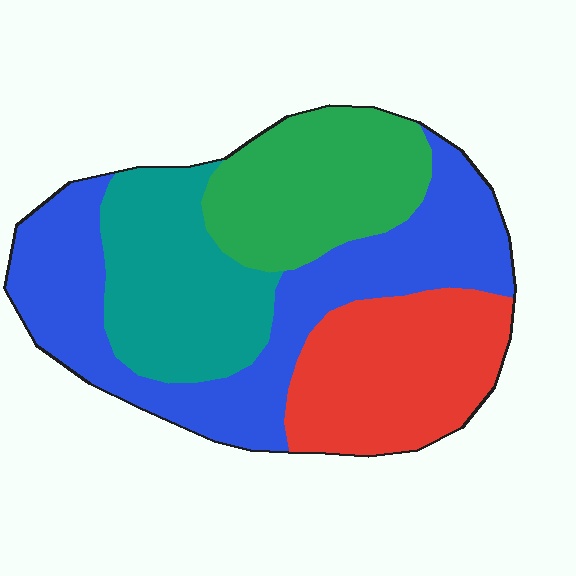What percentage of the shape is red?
Red covers roughly 25% of the shape.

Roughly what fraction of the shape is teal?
Teal takes up between a sixth and a third of the shape.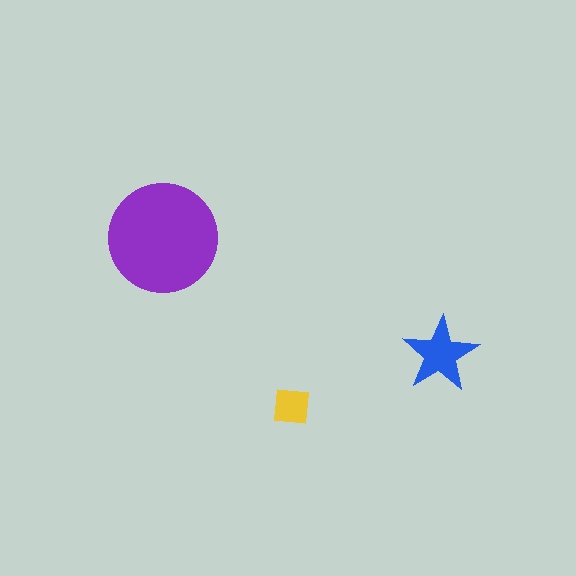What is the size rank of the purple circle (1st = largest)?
1st.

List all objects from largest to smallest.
The purple circle, the blue star, the yellow square.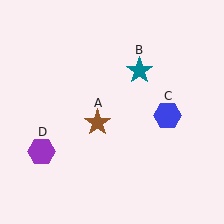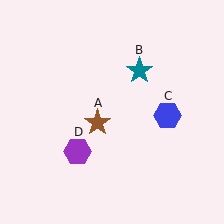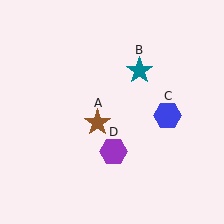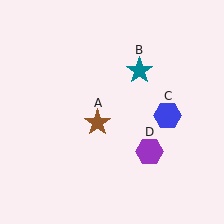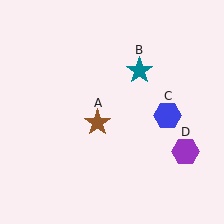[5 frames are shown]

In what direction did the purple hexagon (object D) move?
The purple hexagon (object D) moved right.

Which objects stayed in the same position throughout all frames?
Brown star (object A) and teal star (object B) and blue hexagon (object C) remained stationary.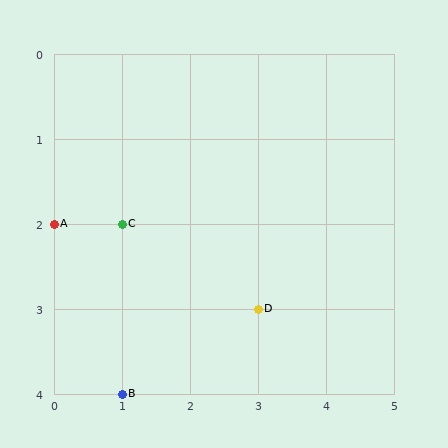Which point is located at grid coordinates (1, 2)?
Point C is at (1, 2).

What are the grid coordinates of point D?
Point D is at grid coordinates (3, 3).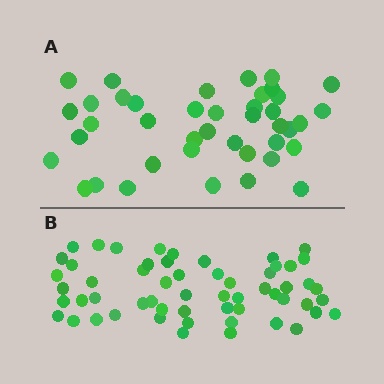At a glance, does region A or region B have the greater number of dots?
Region B (the bottom region) has more dots.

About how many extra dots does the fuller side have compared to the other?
Region B has approximately 15 more dots than region A.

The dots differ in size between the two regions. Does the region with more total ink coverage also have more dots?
No. Region A has more total ink coverage because its dots are larger, but region B actually contains more individual dots. Total area can be misleading — the number of items is what matters here.